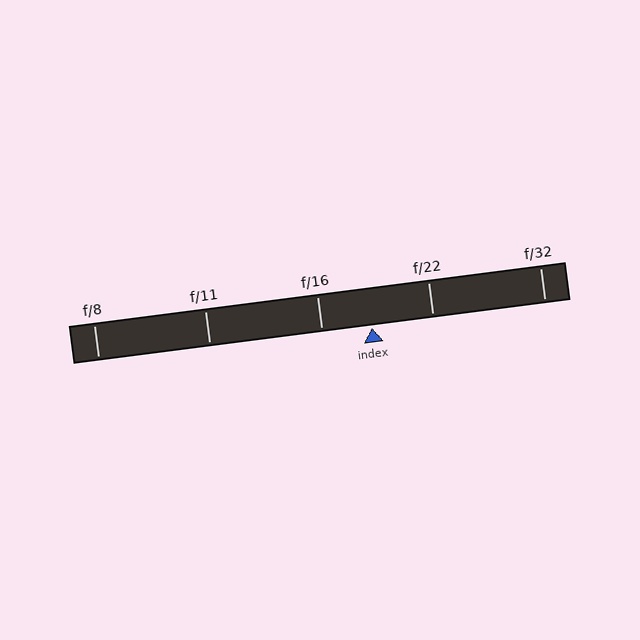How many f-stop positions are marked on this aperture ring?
There are 5 f-stop positions marked.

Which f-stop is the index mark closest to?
The index mark is closest to f/16.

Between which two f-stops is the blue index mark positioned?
The index mark is between f/16 and f/22.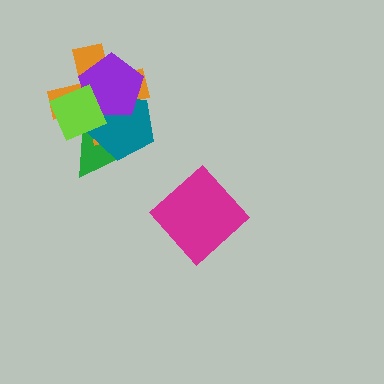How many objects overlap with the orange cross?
4 objects overlap with the orange cross.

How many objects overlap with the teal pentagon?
4 objects overlap with the teal pentagon.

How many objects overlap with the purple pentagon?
3 objects overlap with the purple pentagon.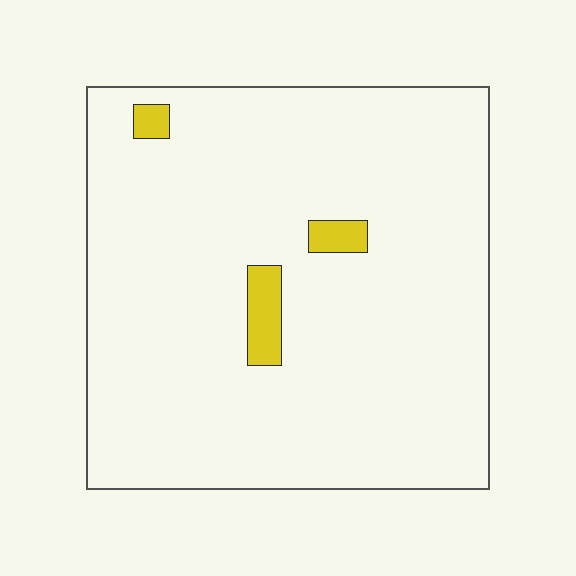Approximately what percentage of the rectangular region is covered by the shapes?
Approximately 5%.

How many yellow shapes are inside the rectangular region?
3.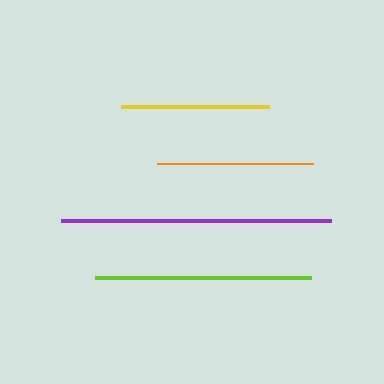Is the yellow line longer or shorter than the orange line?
The orange line is longer than the yellow line.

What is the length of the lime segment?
The lime segment is approximately 216 pixels long.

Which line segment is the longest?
The purple line is the longest at approximately 270 pixels.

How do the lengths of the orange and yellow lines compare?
The orange and yellow lines are approximately the same length.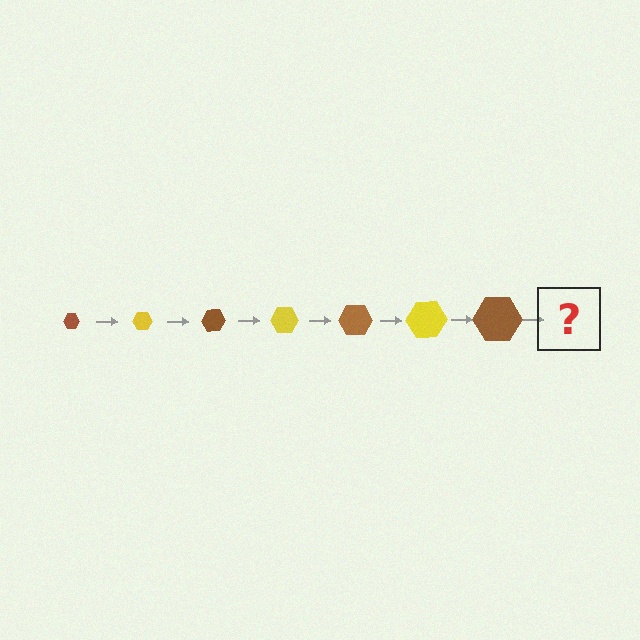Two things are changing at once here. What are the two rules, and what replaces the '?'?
The two rules are that the hexagon grows larger each step and the color cycles through brown and yellow. The '?' should be a yellow hexagon, larger than the previous one.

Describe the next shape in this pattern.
It should be a yellow hexagon, larger than the previous one.